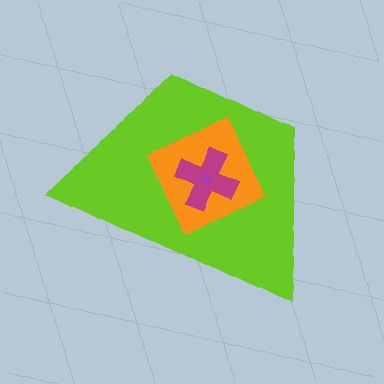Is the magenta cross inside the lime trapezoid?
Yes.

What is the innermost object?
The purple triangle.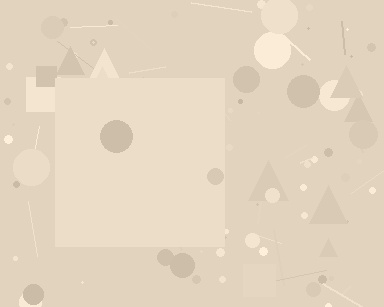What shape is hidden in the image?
A square is hidden in the image.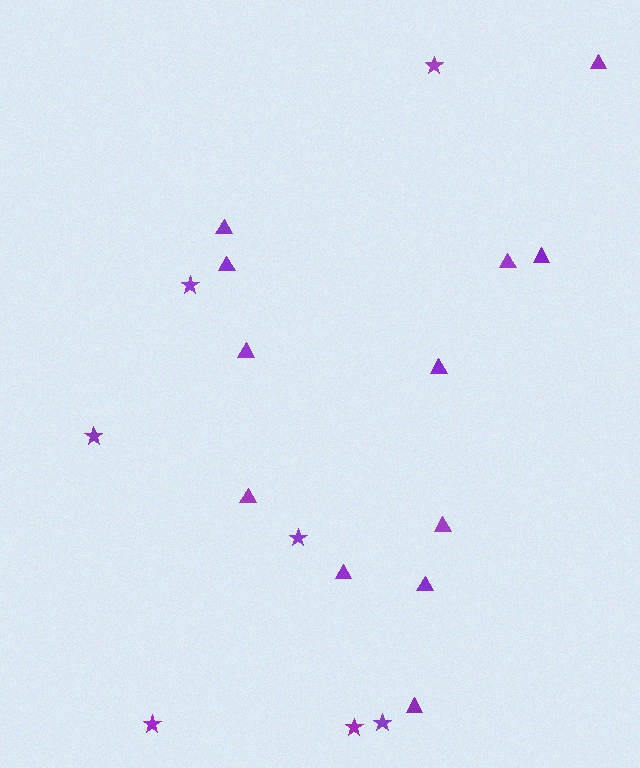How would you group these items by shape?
There are 2 groups: one group of triangles (12) and one group of stars (7).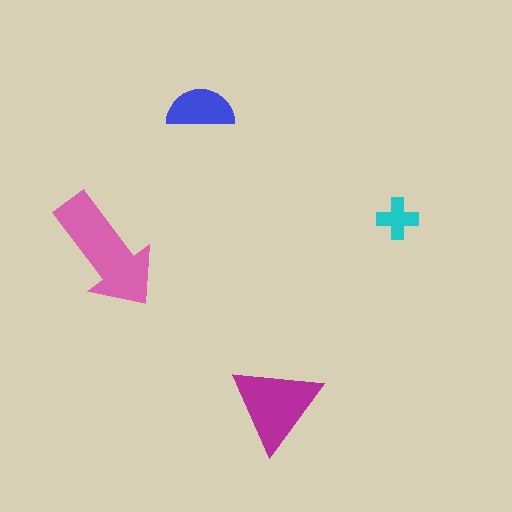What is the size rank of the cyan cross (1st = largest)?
4th.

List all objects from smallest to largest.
The cyan cross, the blue semicircle, the magenta triangle, the pink arrow.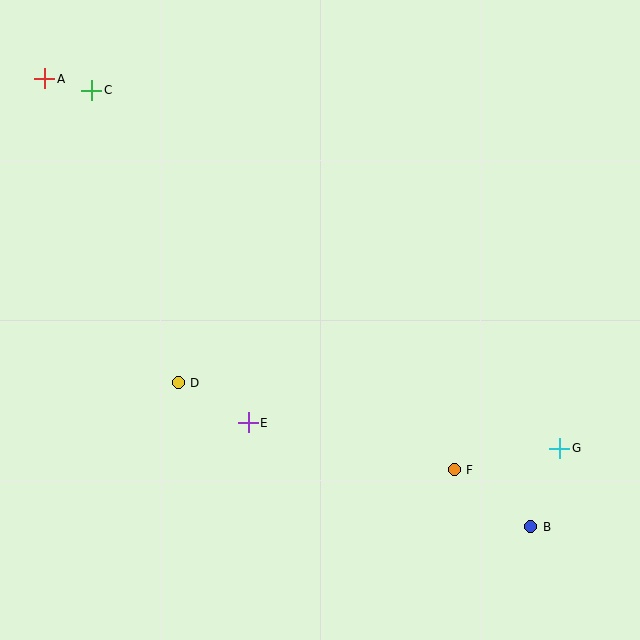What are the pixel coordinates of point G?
Point G is at (560, 448).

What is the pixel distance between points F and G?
The distance between F and G is 108 pixels.